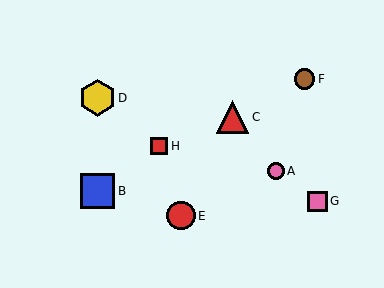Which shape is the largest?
The yellow hexagon (labeled D) is the largest.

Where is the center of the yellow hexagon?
The center of the yellow hexagon is at (97, 98).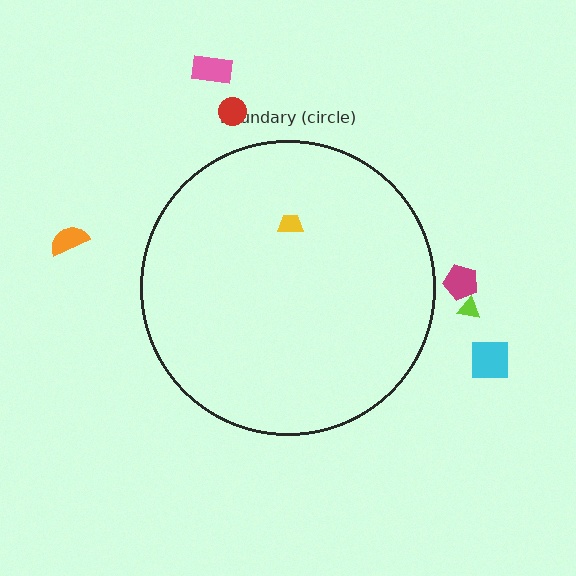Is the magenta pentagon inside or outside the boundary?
Outside.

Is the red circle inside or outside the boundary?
Outside.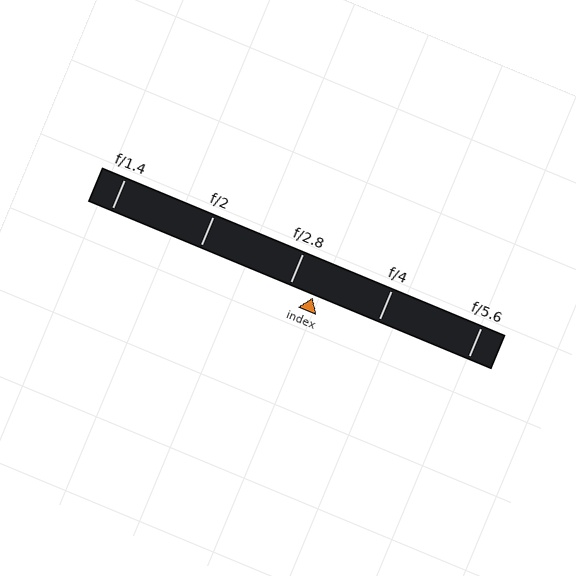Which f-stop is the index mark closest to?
The index mark is closest to f/2.8.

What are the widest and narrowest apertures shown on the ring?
The widest aperture shown is f/1.4 and the narrowest is f/5.6.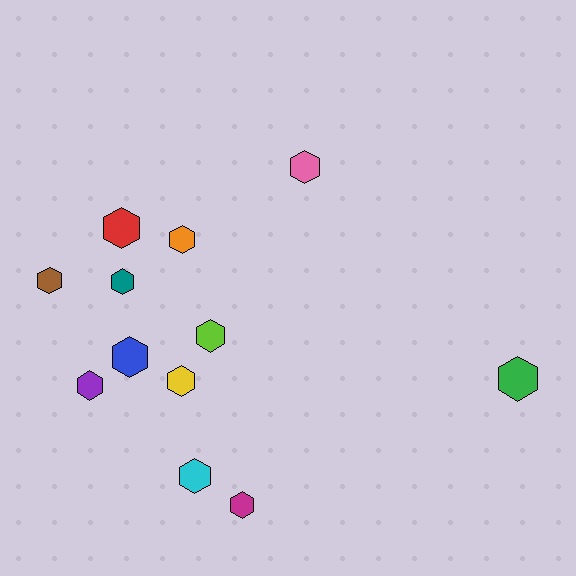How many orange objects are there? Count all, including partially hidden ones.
There is 1 orange object.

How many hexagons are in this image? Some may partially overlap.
There are 12 hexagons.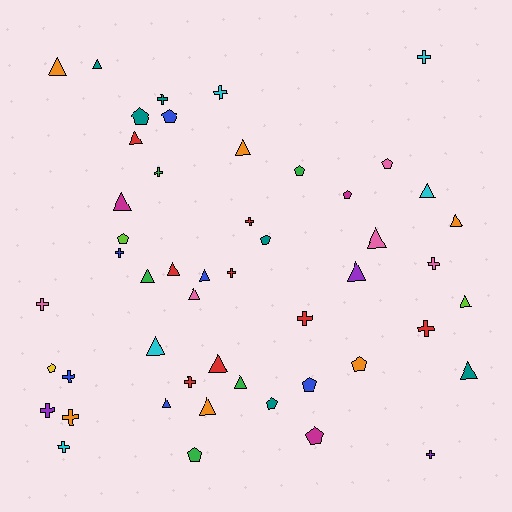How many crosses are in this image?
There are 17 crosses.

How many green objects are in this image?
There are 5 green objects.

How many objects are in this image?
There are 50 objects.